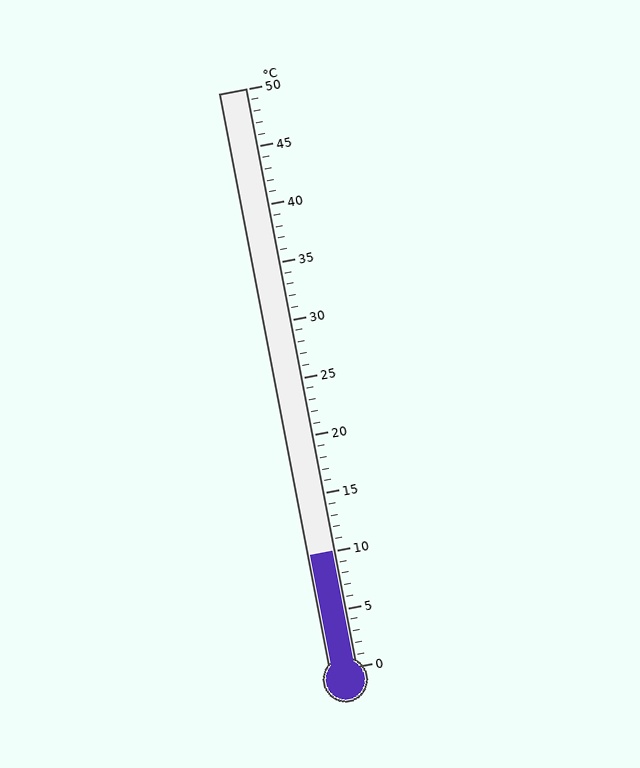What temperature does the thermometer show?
The thermometer shows approximately 10°C.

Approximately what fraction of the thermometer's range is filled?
The thermometer is filled to approximately 20% of its range.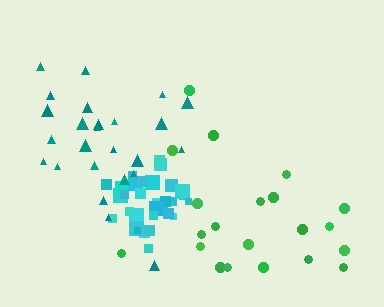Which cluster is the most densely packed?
Cyan.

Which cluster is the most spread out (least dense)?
Green.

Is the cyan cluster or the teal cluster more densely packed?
Cyan.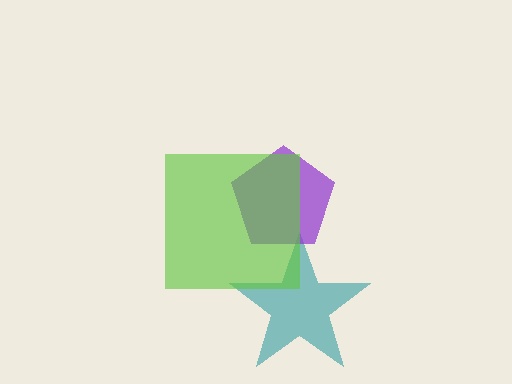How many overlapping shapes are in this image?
There are 3 overlapping shapes in the image.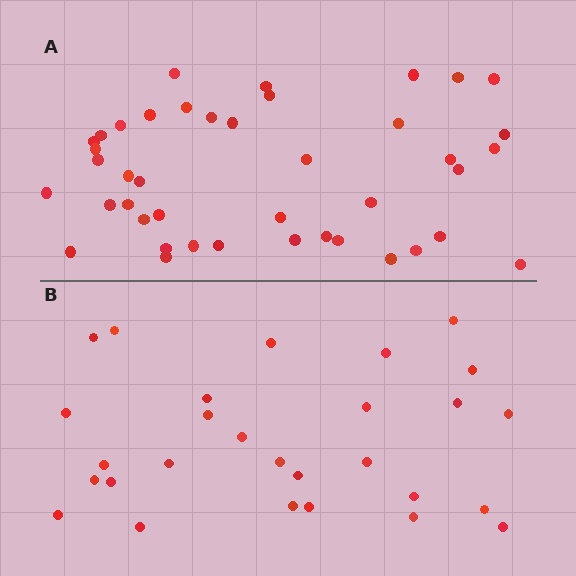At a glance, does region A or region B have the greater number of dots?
Region A (the top region) has more dots.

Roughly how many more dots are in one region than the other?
Region A has approximately 15 more dots than region B.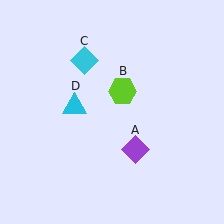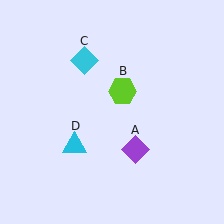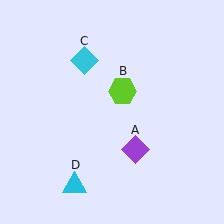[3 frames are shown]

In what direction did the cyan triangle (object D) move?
The cyan triangle (object D) moved down.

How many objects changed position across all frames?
1 object changed position: cyan triangle (object D).